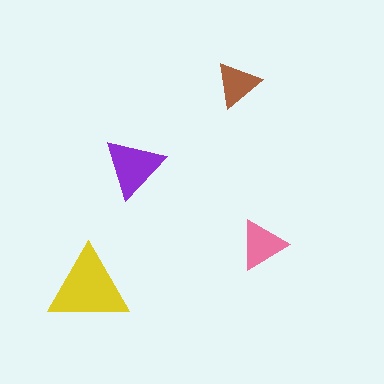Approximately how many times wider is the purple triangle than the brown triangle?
About 1.5 times wider.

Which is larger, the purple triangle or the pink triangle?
The purple one.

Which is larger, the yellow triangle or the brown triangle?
The yellow one.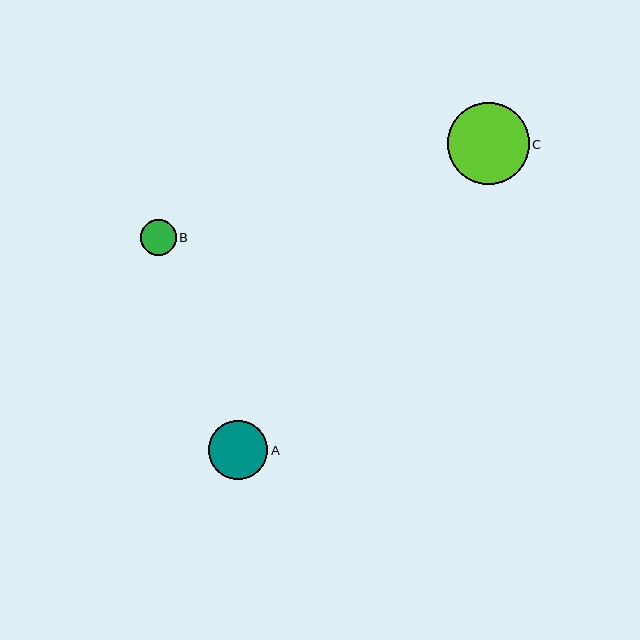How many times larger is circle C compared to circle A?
Circle C is approximately 1.4 times the size of circle A.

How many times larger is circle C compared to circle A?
Circle C is approximately 1.4 times the size of circle A.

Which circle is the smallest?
Circle B is the smallest with a size of approximately 36 pixels.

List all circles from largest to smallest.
From largest to smallest: C, A, B.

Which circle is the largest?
Circle C is the largest with a size of approximately 82 pixels.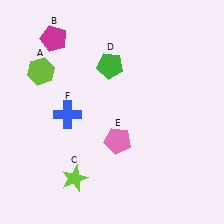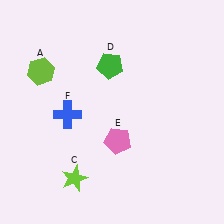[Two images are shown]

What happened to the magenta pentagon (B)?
The magenta pentagon (B) was removed in Image 2. It was in the top-left area of Image 1.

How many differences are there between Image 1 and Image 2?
There is 1 difference between the two images.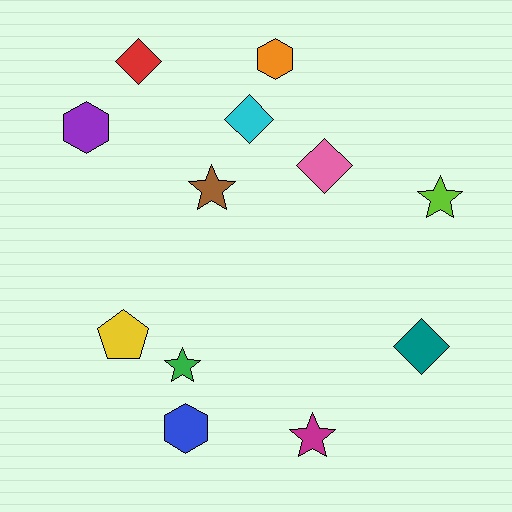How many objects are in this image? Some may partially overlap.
There are 12 objects.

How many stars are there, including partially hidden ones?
There are 4 stars.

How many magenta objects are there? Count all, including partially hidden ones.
There is 1 magenta object.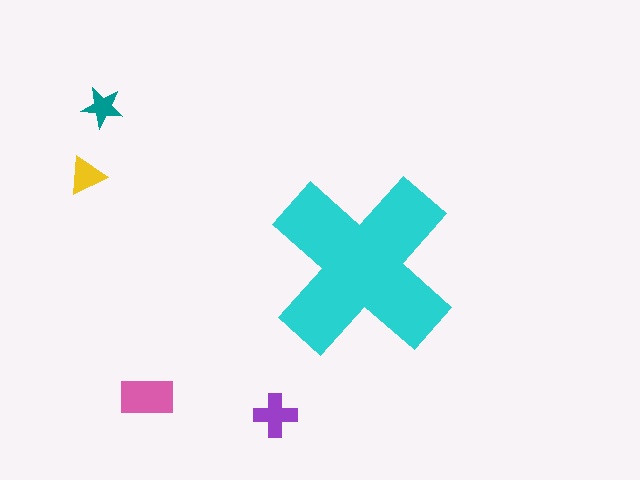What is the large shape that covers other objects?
A cyan cross.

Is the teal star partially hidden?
No, the teal star is fully visible.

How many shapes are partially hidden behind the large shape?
0 shapes are partially hidden.